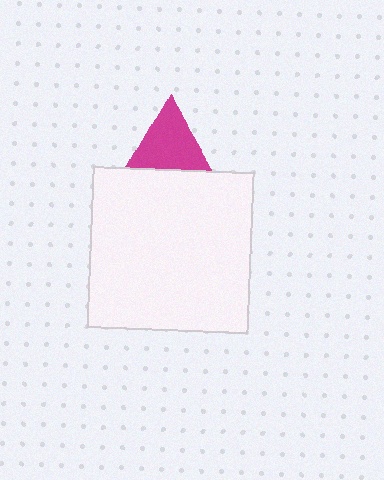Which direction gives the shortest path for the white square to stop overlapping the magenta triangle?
Moving down gives the shortest separation.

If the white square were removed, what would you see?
You would see the complete magenta triangle.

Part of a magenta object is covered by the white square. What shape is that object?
It is a triangle.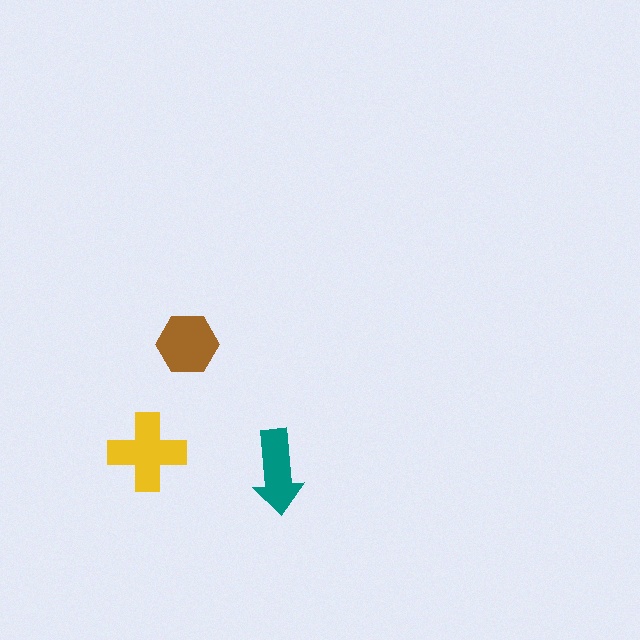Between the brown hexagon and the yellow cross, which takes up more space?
The yellow cross.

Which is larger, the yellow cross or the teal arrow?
The yellow cross.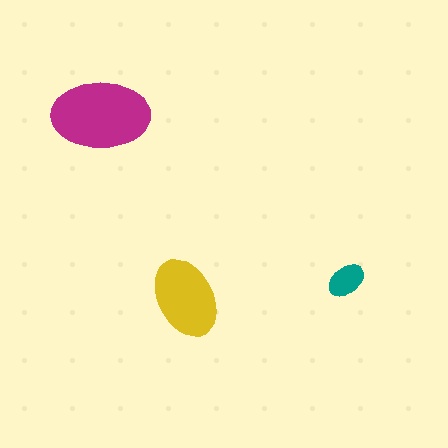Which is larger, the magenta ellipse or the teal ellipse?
The magenta one.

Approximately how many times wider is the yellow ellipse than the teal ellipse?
About 2 times wider.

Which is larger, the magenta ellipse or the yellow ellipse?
The magenta one.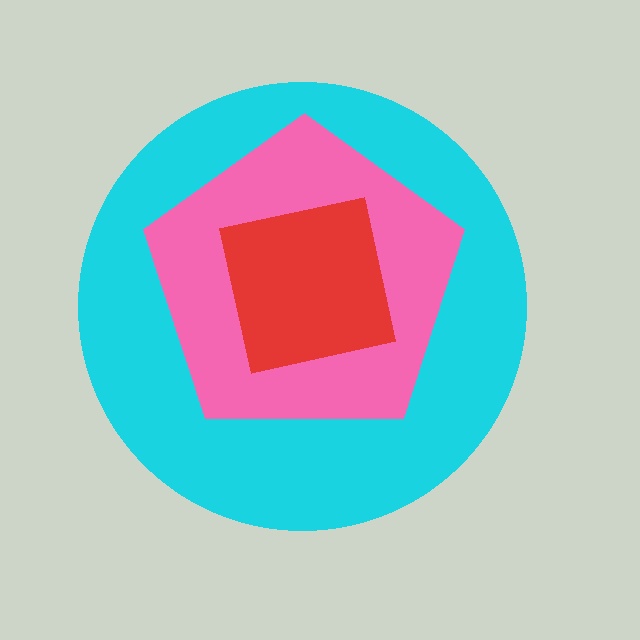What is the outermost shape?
The cyan circle.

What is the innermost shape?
The red square.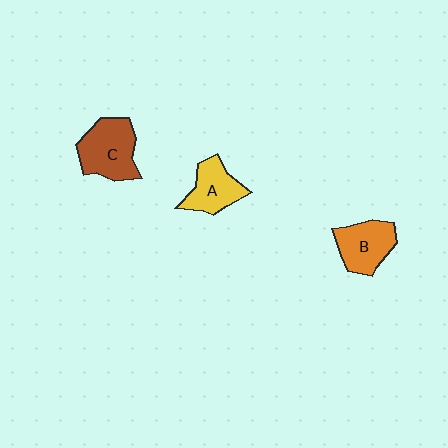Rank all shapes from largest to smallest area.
From largest to smallest: C (brown), B (orange), A (yellow).